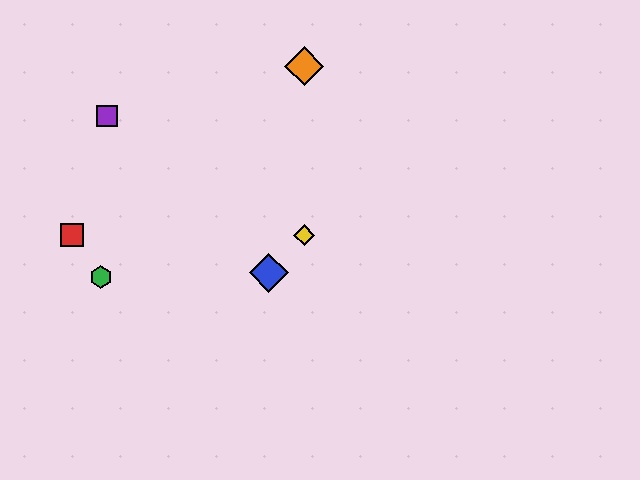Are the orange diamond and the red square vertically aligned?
No, the orange diamond is at x≈304 and the red square is at x≈72.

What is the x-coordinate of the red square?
The red square is at x≈72.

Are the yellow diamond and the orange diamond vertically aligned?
Yes, both are at x≈304.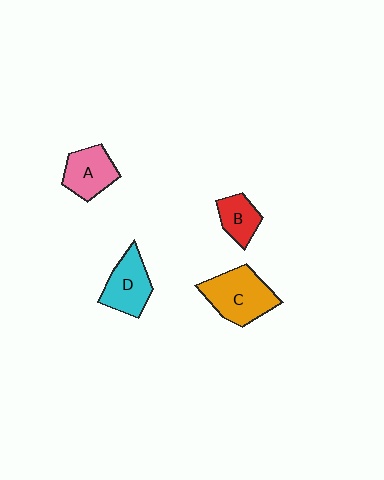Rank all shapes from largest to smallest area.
From largest to smallest: C (orange), D (cyan), A (pink), B (red).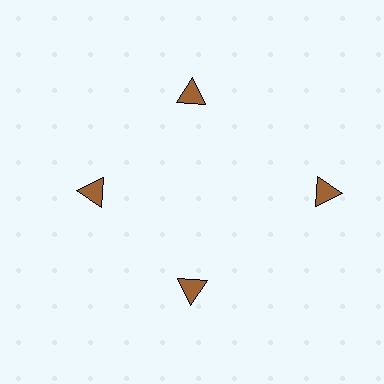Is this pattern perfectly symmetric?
No. The 4 brown triangles are arranged in a ring, but one element near the 3 o'clock position is pushed outward from the center, breaking the 4-fold rotational symmetry.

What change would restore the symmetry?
The symmetry would be restored by moving it inward, back onto the ring so that all 4 triangles sit at equal angles and equal distance from the center.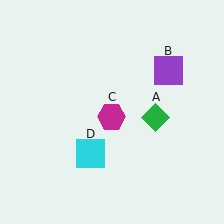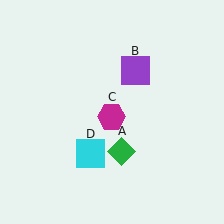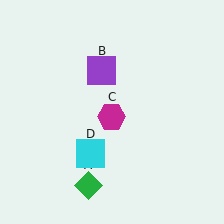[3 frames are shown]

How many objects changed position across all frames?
2 objects changed position: green diamond (object A), purple square (object B).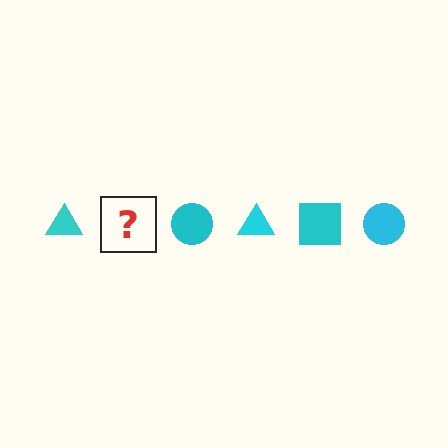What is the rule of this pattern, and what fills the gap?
The rule is that the pattern cycles through triangle, square, circle shapes in cyan. The gap should be filled with a cyan square.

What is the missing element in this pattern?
The missing element is a cyan square.